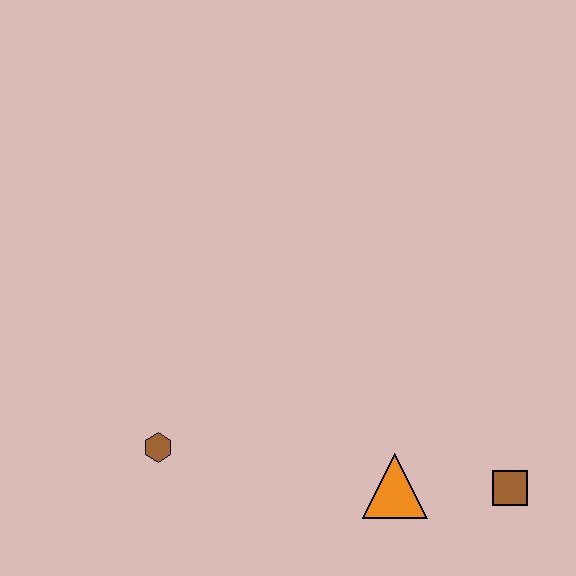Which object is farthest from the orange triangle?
The brown hexagon is farthest from the orange triangle.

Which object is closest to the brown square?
The orange triangle is closest to the brown square.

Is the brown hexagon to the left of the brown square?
Yes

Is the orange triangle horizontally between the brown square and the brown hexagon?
Yes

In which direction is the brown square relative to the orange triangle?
The brown square is to the right of the orange triangle.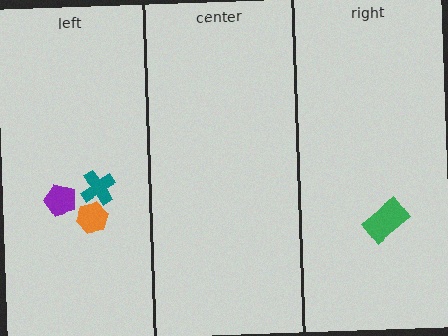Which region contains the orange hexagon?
The left region.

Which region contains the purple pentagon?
The left region.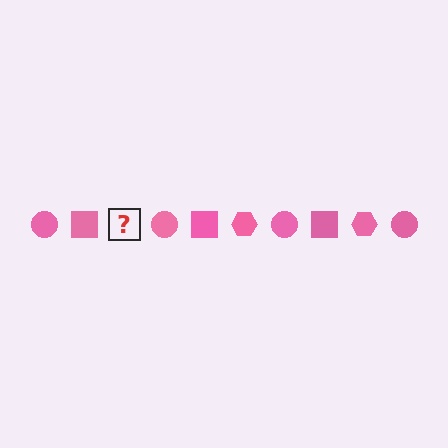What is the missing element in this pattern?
The missing element is a pink hexagon.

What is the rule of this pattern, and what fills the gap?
The rule is that the pattern cycles through circle, square, hexagon shapes in pink. The gap should be filled with a pink hexagon.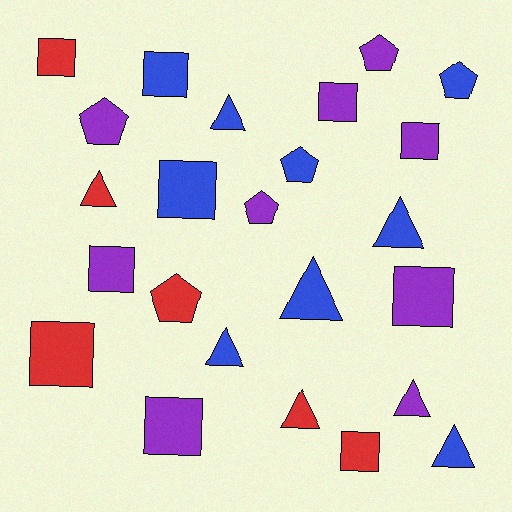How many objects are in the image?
There are 24 objects.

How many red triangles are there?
There are 2 red triangles.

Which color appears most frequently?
Blue, with 9 objects.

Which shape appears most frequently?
Square, with 10 objects.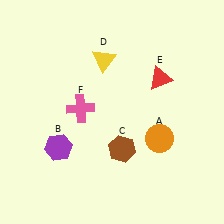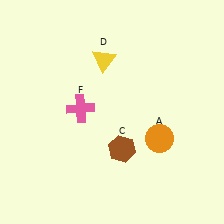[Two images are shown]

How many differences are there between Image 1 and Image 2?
There are 2 differences between the two images.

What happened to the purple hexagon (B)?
The purple hexagon (B) was removed in Image 2. It was in the bottom-left area of Image 1.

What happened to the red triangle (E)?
The red triangle (E) was removed in Image 2. It was in the top-right area of Image 1.